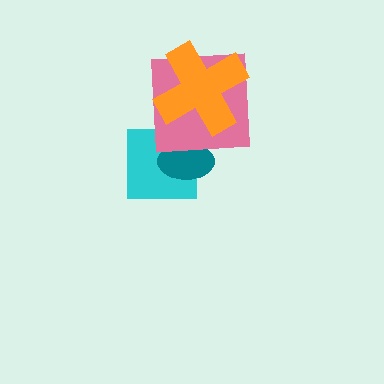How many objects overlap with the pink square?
3 objects overlap with the pink square.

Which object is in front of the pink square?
The orange cross is in front of the pink square.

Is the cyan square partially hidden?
Yes, it is partially covered by another shape.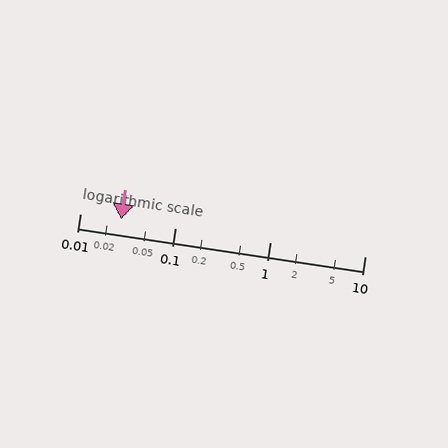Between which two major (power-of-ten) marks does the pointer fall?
The pointer is between 0.01 and 0.1.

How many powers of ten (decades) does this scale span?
The scale spans 3 decades, from 0.01 to 10.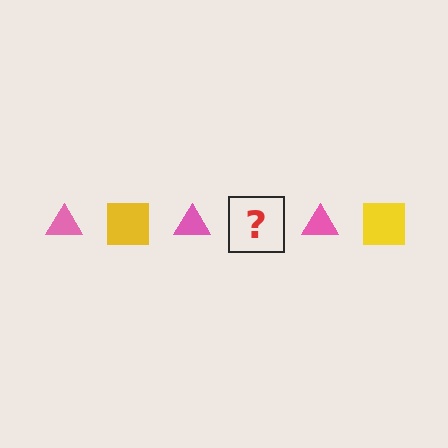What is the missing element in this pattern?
The missing element is a yellow square.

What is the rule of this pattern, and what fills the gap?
The rule is that the pattern alternates between pink triangle and yellow square. The gap should be filled with a yellow square.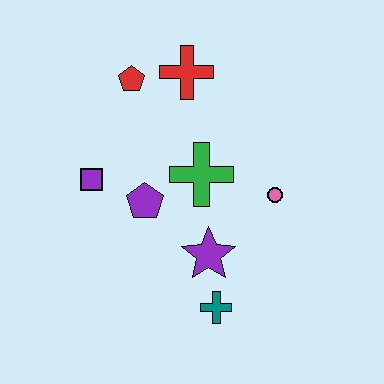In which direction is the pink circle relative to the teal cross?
The pink circle is above the teal cross.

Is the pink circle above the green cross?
No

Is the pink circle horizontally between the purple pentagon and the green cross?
No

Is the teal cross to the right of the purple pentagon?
Yes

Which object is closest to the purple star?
The teal cross is closest to the purple star.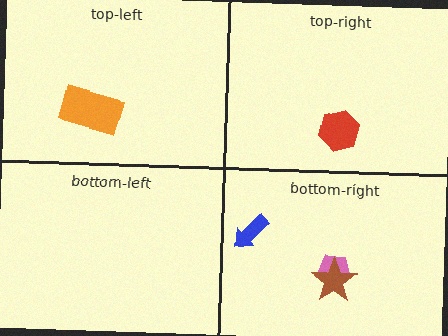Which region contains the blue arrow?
The bottom-right region.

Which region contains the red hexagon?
The top-right region.